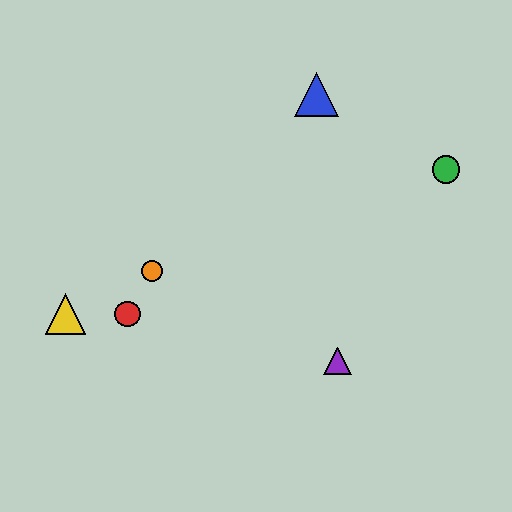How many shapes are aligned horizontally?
2 shapes (the red circle, the yellow triangle) are aligned horizontally.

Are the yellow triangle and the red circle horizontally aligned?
Yes, both are at y≈314.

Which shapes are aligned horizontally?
The red circle, the yellow triangle are aligned horizontally.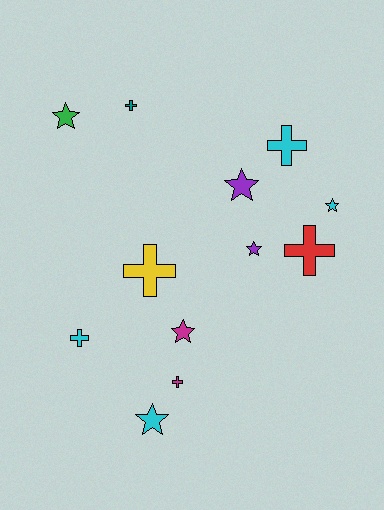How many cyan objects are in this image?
There are 4 cyan objects.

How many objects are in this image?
There are 12 objects.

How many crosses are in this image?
There are 6 crosses.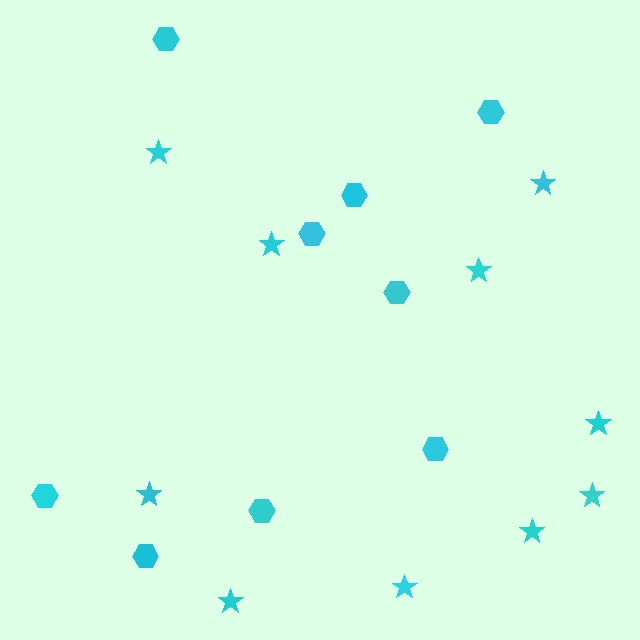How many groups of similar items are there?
There are 2 groups: one group of stars (10) and one group of hexagons (9).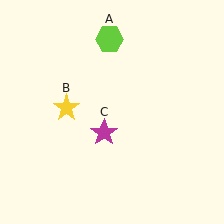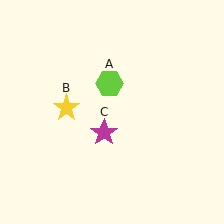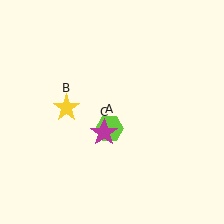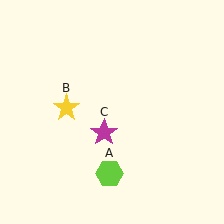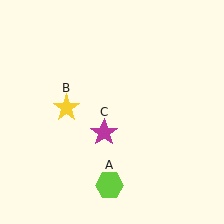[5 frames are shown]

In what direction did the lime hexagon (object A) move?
The lime hexagon (object A) moved down.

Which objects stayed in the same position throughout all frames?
Yellow star (object B) and magenta star (object C) remained stationary.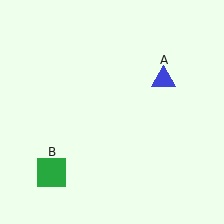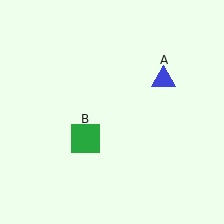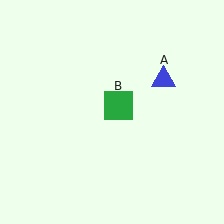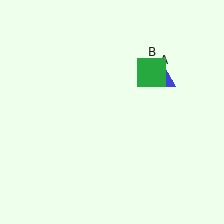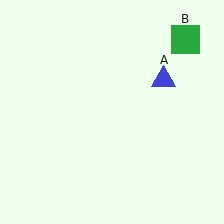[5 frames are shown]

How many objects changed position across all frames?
1 object changed position: green square (object B).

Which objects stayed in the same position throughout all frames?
Blue triangle (object A) remained stationary.